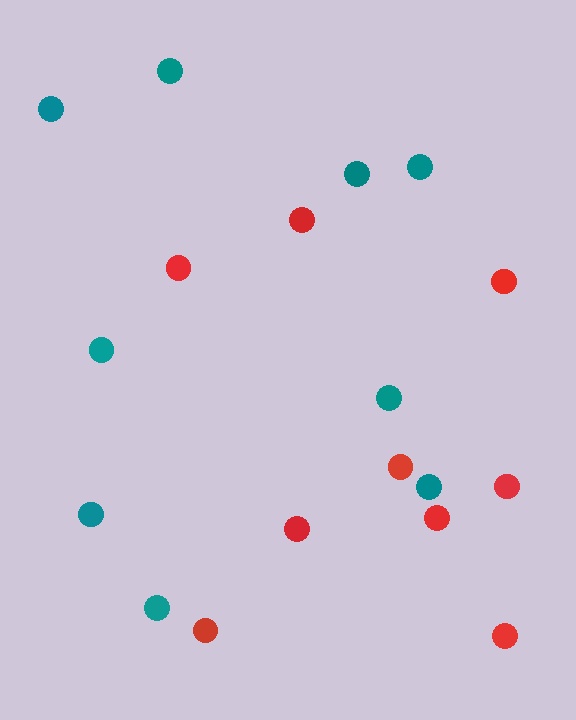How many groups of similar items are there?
There are 2 groups: one group of teal circles (9) and one group of red circles (9).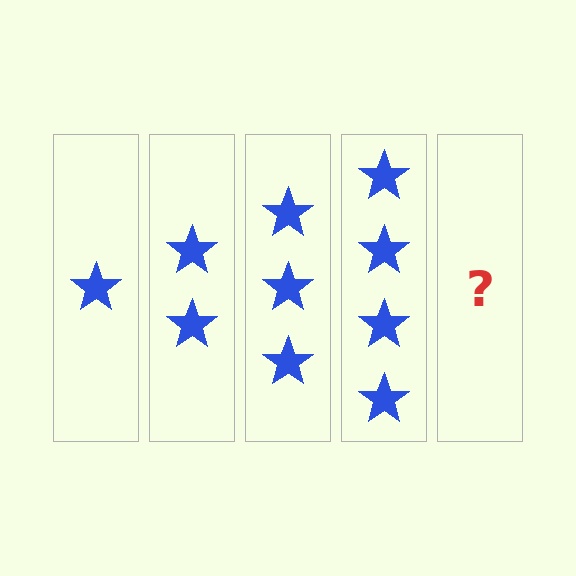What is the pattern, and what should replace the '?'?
The pattern is that each step adds one more star. The '?' should be 5 stars.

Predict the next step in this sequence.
The next step is 5 stars.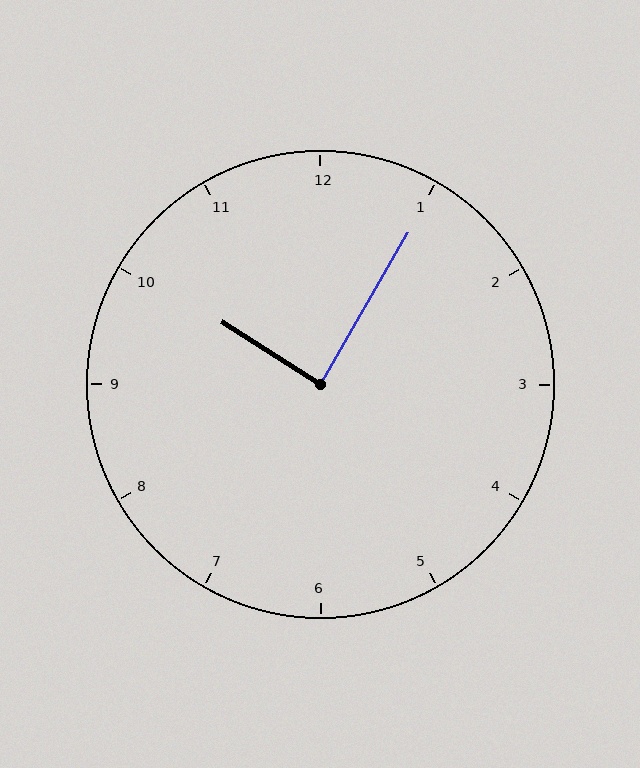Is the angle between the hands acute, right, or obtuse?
It is right.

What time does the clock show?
10:05.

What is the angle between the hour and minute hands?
Approximately 88 degrees.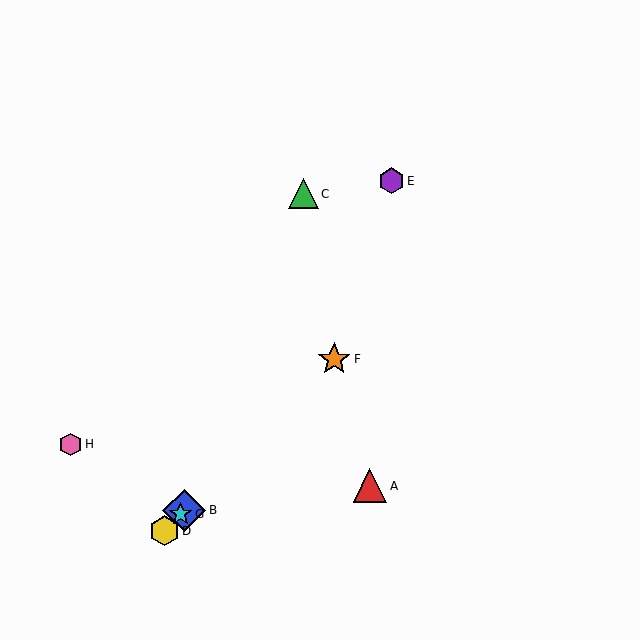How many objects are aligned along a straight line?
4 objects (B, D, F, G) are aligned along a straight line.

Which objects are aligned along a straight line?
Objects B, D, F, G are aligned along a straight line.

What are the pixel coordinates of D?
Object D is at (164, 531).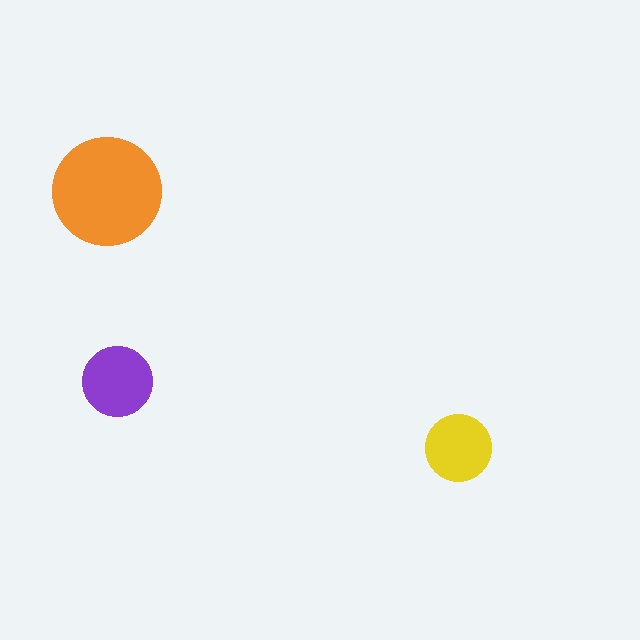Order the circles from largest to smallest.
the orange one, the purple one, the yellow one.